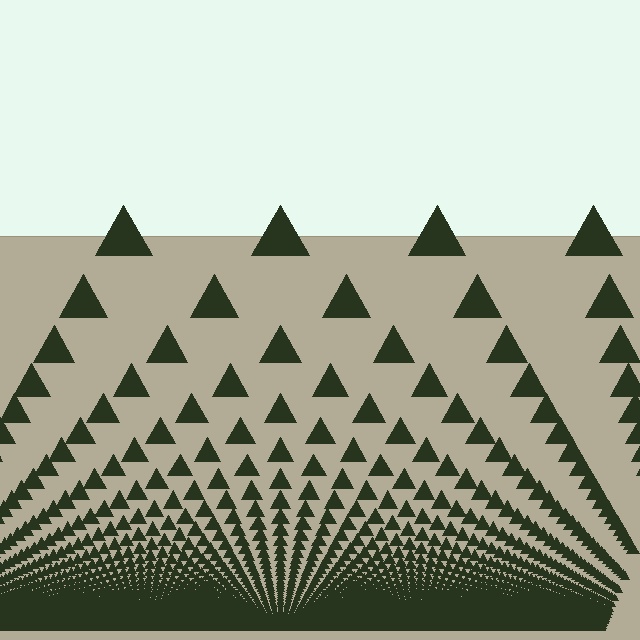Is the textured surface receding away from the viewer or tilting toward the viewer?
The surface appears to tilt toward the viewer. Texture elements get larger and sparser toward the top.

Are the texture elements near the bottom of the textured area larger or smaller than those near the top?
Smaller. The gradient is inverted — elements near the bottom are smaller and denser.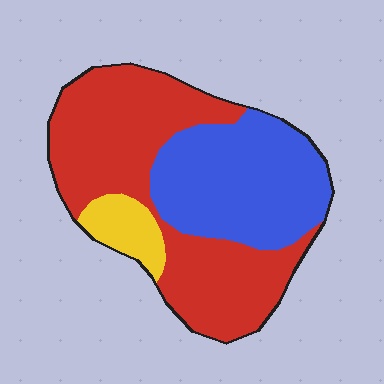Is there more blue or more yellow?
Blue.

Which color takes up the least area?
Yellow, at roughly 10%.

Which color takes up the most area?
Red, at roughly 55%.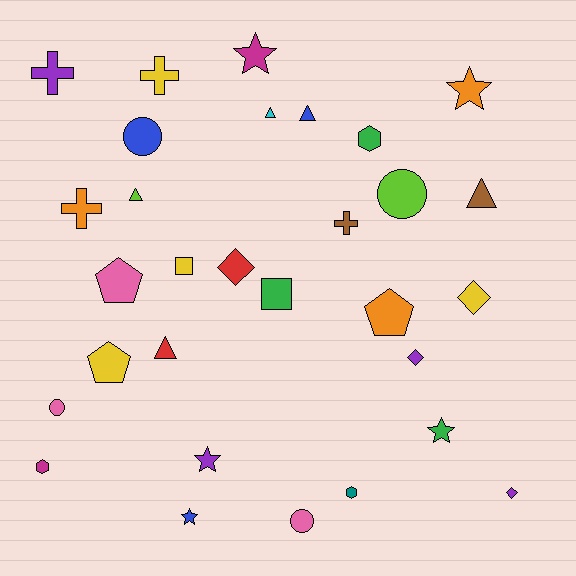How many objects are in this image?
There are 30 objects.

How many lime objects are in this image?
There are 2 lime objects.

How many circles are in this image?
There are 4 circles.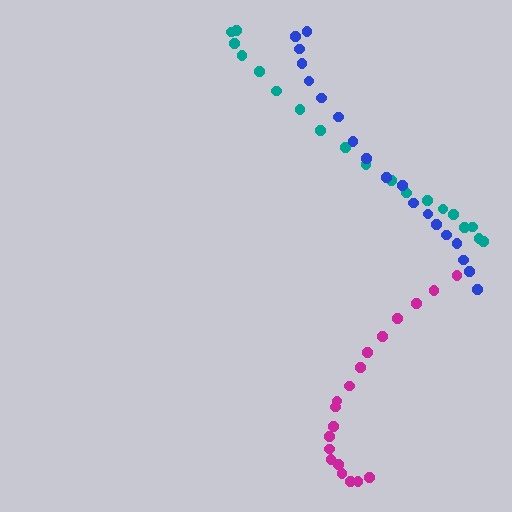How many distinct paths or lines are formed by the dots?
There are 3 distinct paths.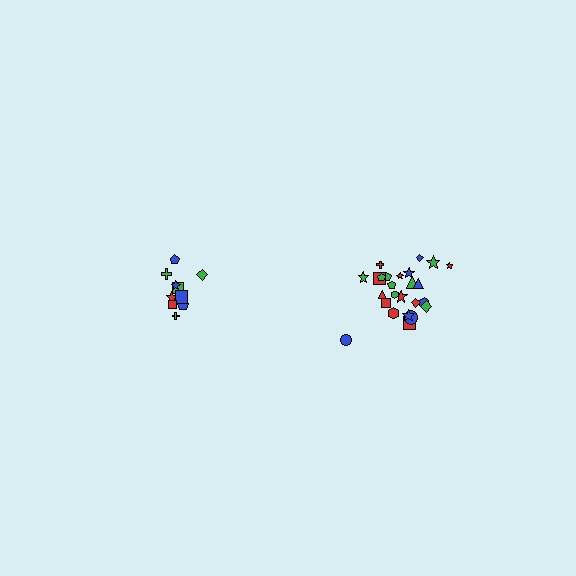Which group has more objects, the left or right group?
The right group.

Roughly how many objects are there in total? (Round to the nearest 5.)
Roughly 35 objects in total.